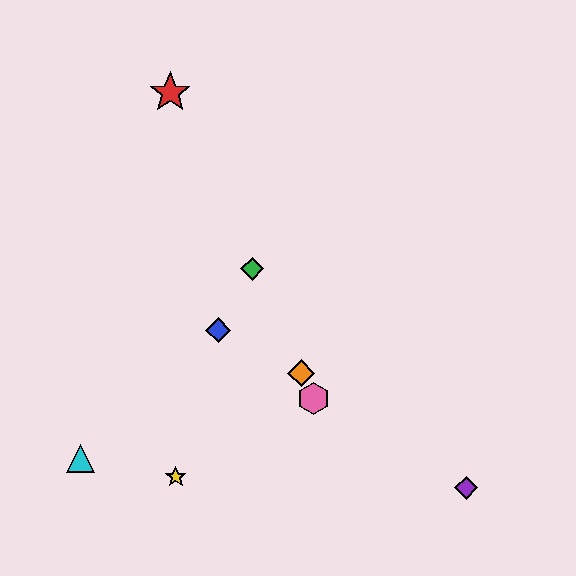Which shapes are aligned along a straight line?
The red star, the green diamond, the orange diamond, the pink hexagon are aligned along a straight line.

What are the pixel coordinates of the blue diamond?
The blue diamond is at (218, 330).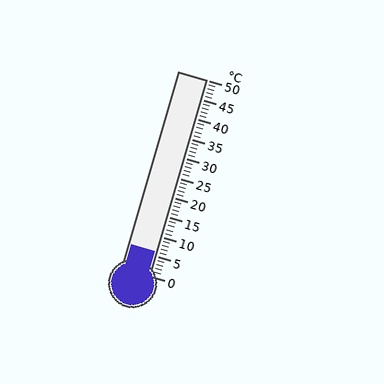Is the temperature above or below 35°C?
The temperature is below 35°C.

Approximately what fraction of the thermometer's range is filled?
The thermometer is filled to approximately 10% of its range.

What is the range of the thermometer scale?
The thermometer scale ranges from 0°C to 50°C.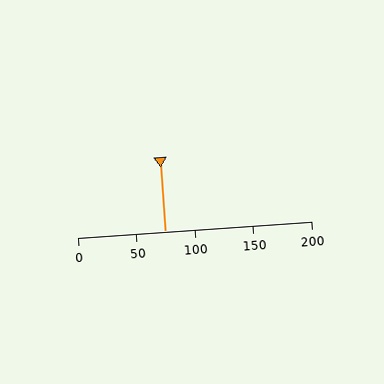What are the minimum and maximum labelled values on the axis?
The axis runs from 0 to 200.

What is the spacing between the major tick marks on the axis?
The major ticks are spaced 50 apart.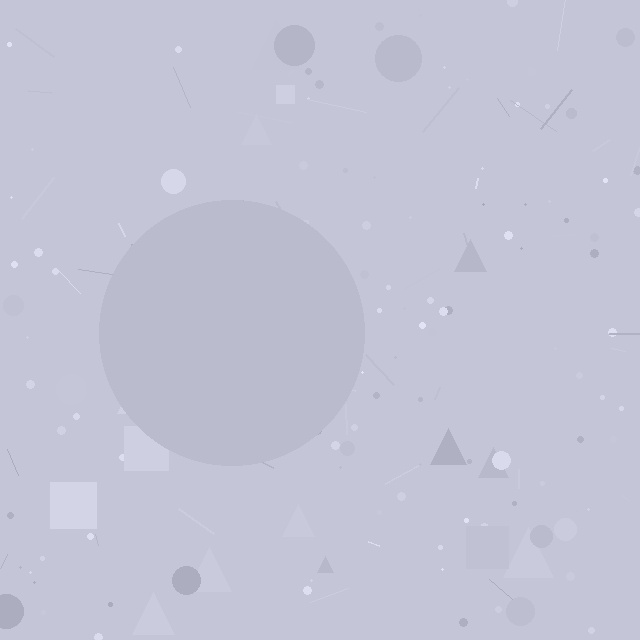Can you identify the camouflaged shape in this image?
The camouflaged shape is a circle.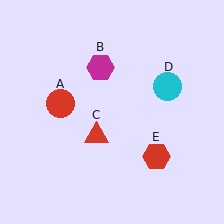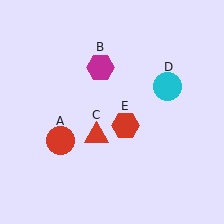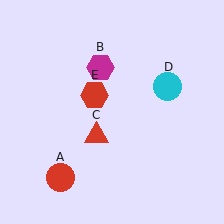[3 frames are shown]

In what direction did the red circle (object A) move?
The red circle (object A) moved down.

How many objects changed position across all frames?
2 objects changed position: red circle (object A), red hexagon (object E).